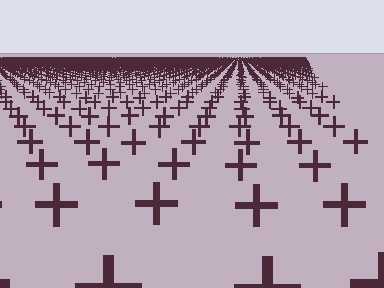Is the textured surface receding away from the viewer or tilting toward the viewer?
The surface is receding away from the viewer. Texture elements get smaller and denser toward the top.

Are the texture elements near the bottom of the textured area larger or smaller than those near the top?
Larger. Near the bottom, elements are closer to the viewer and appear at a bigger on-screen size.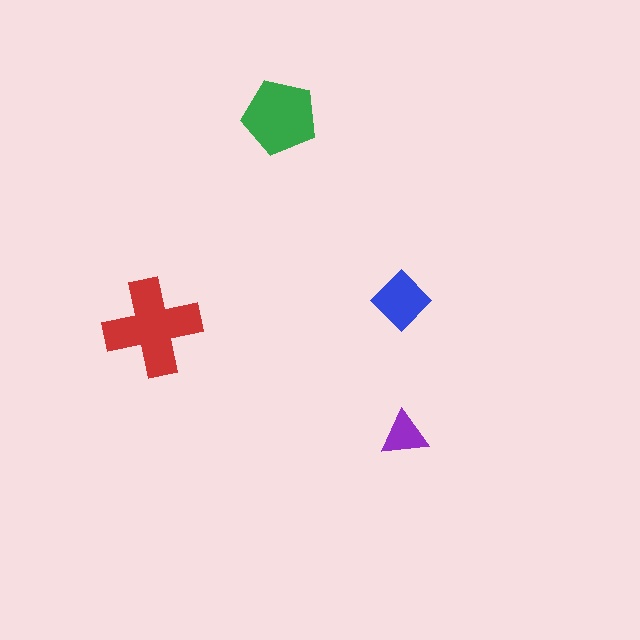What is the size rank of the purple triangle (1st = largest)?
4th.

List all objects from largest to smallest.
The red cross, the green pentagon, the blue diamond, the purple triangle.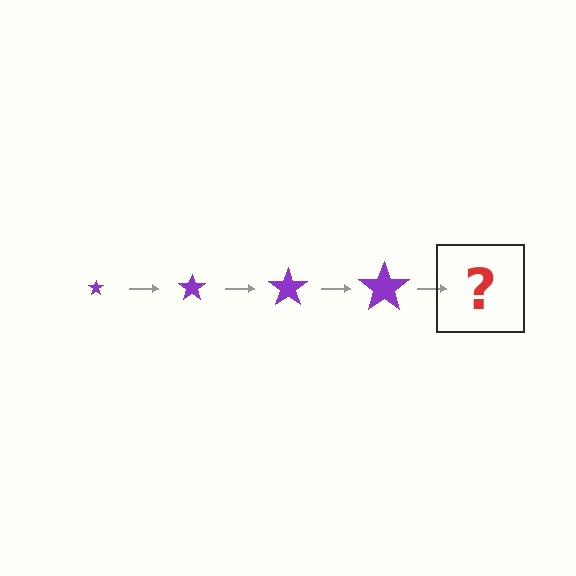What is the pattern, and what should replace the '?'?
The pattern is that the star gets progressively larger each step. The '?' should be a purple star, larger than the previous one.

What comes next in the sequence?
The next element should be a purple star, larger than the previous one.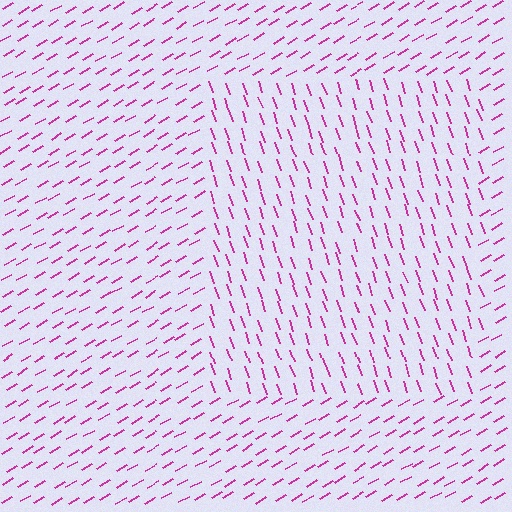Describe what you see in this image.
The image is filled with small magenta line segments. A rectangle region in the image has lines oriented differently from the surrounding lines, creating a visible texture boundary.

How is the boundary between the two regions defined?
The boundary is defined purely by a change in line orientation (approximately 78 degrees difference). All lines are the same color and thickness.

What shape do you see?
I see a rectangle.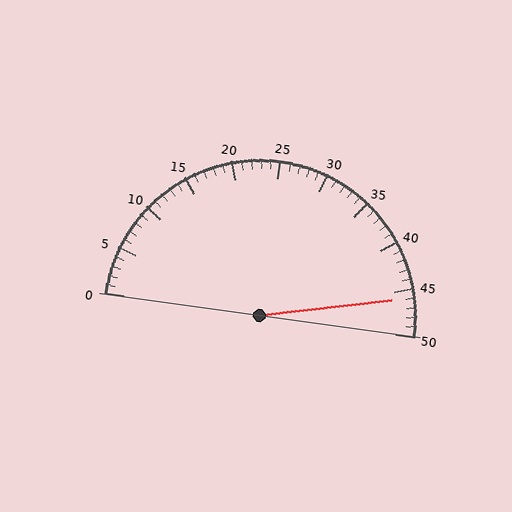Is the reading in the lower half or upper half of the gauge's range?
The reading is in the upper half of the range (0 to 50).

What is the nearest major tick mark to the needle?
The nearest major tick mark is 45.